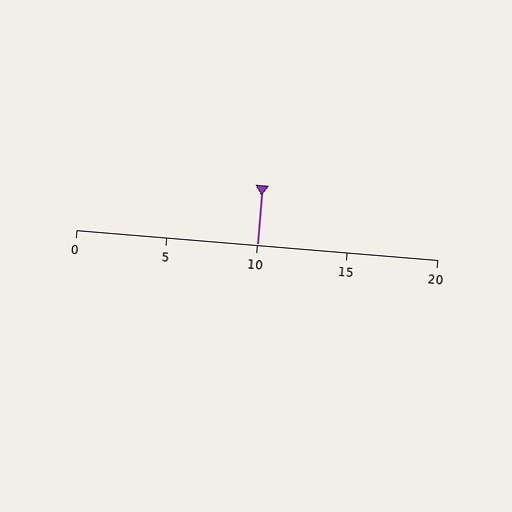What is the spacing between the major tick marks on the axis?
The major ticks are spaced 5 apart.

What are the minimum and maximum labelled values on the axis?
The axis runs from 0 to 20.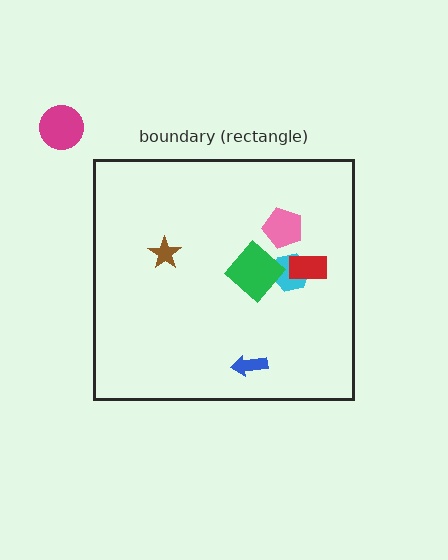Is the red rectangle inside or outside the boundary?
Inside.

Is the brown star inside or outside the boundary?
Inside.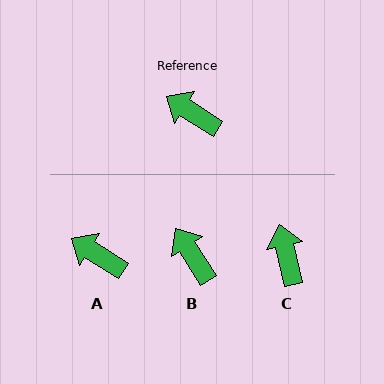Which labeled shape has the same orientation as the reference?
A.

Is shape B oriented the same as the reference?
No, it is off by about 25 degrees.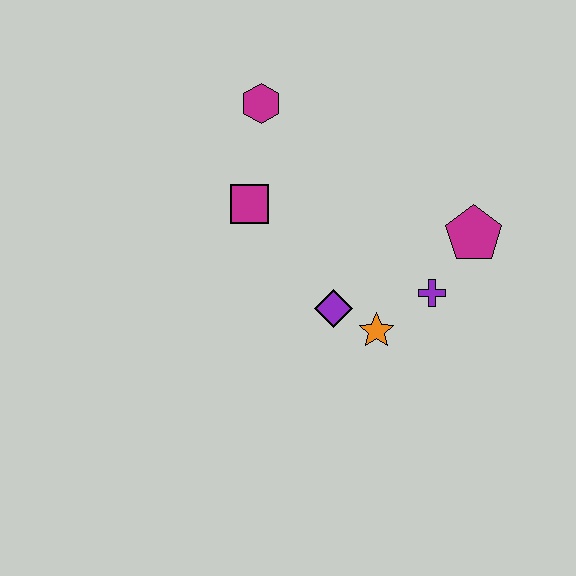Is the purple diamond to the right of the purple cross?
No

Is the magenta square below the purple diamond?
No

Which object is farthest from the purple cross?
The magenta hexagon is farthest from the purple cross.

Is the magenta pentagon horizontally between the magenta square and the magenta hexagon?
No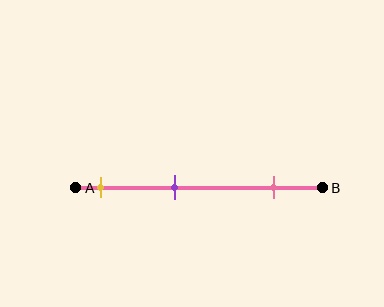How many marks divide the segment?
There are 3 marks dividing the segment.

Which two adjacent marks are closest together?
The yellow and purple marks are the closest adjacent pair.